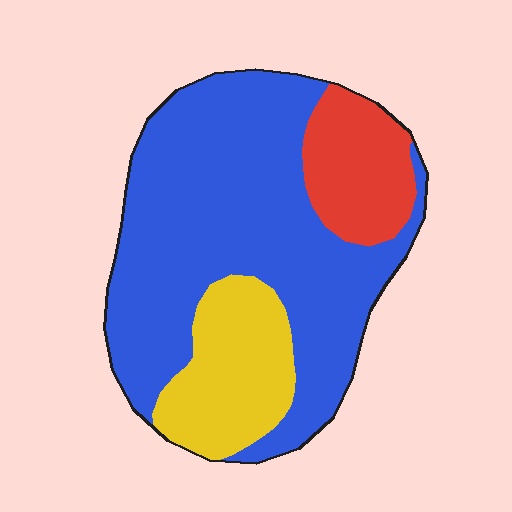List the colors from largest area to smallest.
From largest to smallest: blue, yellow, red.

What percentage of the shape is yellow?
Yellow covers around 20% of the shape.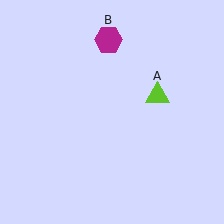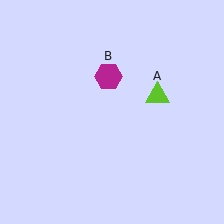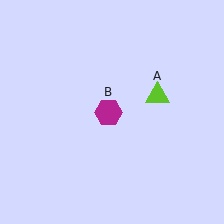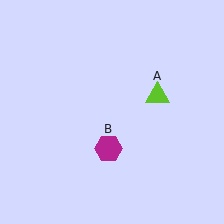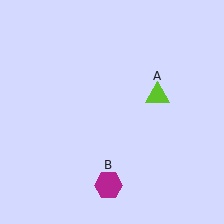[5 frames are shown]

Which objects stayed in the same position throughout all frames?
Lime triangle (object A) remained stationary.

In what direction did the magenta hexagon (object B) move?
The magenta hexagon (object B) moved down.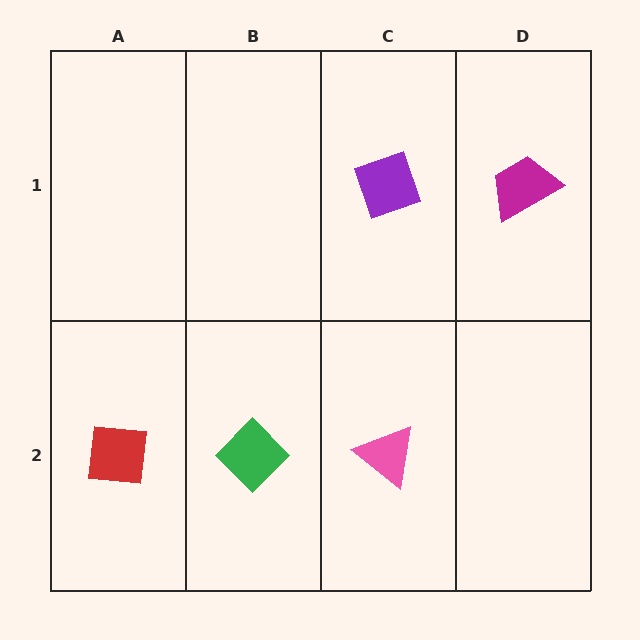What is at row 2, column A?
A red square.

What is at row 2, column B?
A green diamond.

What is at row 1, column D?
A magenta trapezoid.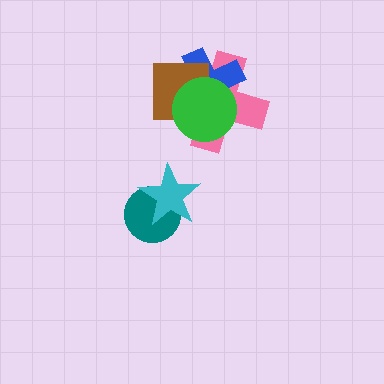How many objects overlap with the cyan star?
1 object overlaps with the cyan star.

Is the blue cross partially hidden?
Yes, it is partially covered by another shape.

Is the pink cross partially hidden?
Yes, it is partially covered by another shape.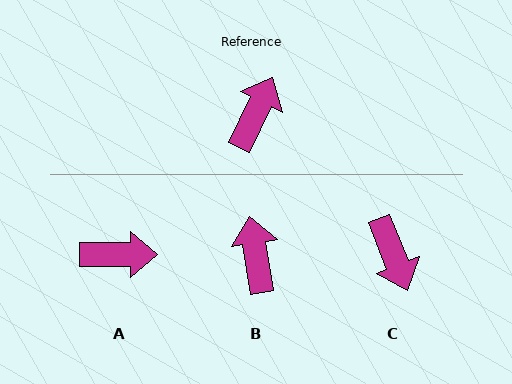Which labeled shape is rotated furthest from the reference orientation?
C, about 133 degrees away.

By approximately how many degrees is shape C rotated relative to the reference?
Approximately 133 degrees clockwise.